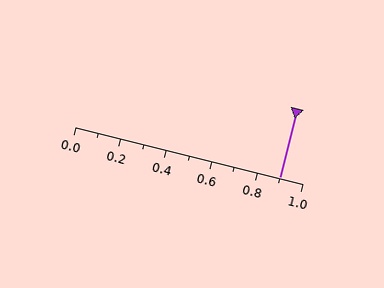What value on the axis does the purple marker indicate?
The marker indicates approximately 0.9.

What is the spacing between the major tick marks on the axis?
The major ticks are spaced 0.2 apart.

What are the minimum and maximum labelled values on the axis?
The axis runs from 0.0 to 1.0.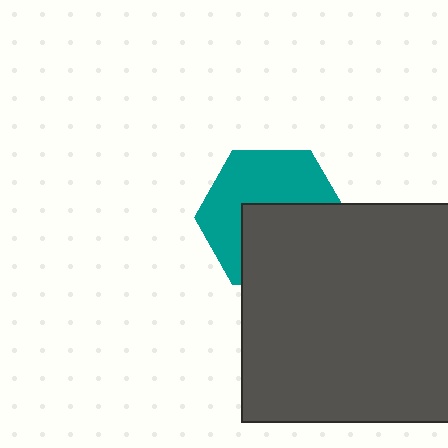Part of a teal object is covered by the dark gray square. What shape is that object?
It is a hexagon.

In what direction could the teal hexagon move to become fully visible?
The teal hexagon could move up. That would shift it out from behind the dark gray square entirely.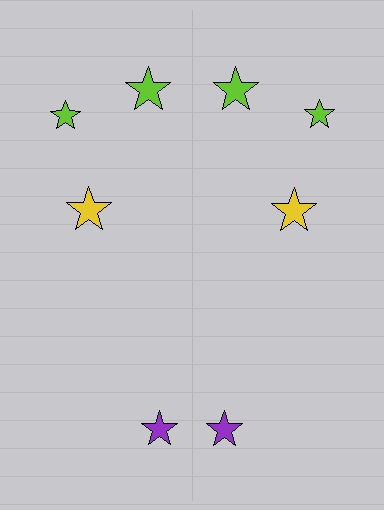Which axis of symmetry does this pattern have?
The pattern has a vertical axis of symmetry running through the center of the image.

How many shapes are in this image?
There are 8 shapes in this image.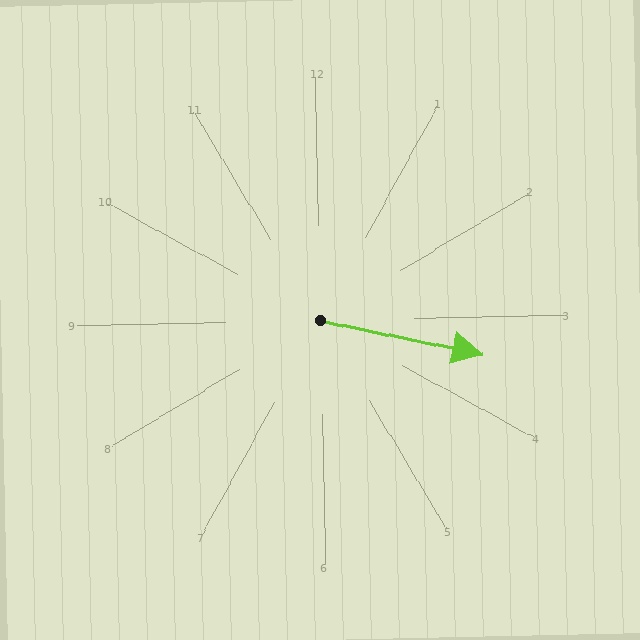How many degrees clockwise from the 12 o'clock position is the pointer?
Approximately 103 degrees.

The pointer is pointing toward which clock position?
Roughly 3 o'clock.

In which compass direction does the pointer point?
East.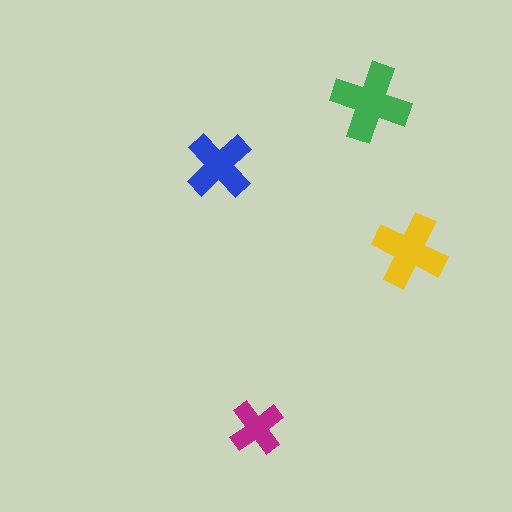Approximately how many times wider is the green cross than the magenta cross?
About 1.5 times wider.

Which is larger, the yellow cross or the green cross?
The green one.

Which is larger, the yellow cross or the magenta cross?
The yellow one.